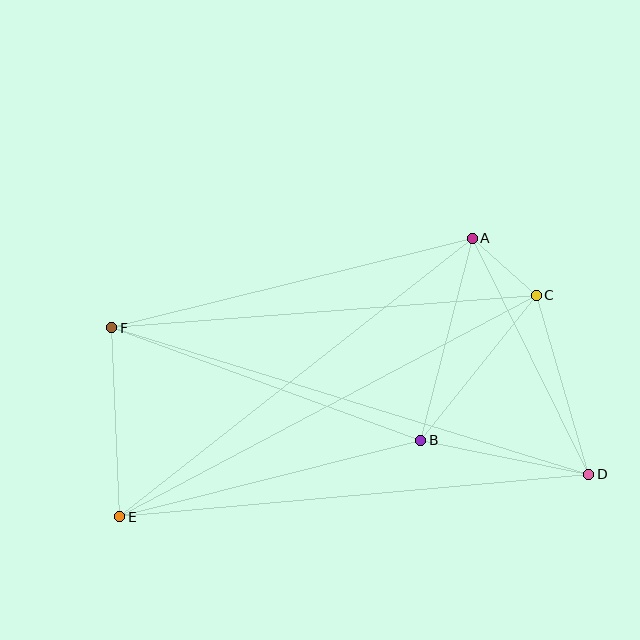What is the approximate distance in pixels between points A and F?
The distance between A and F is approximately 372 pixels.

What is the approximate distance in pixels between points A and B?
The distance between A and B is approximately 209 pixels.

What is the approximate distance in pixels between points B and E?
The distance between B and E is approximately 311 pixels.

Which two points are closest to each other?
Points A and C are closest to each other.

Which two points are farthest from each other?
Points D and F are farthest from each other.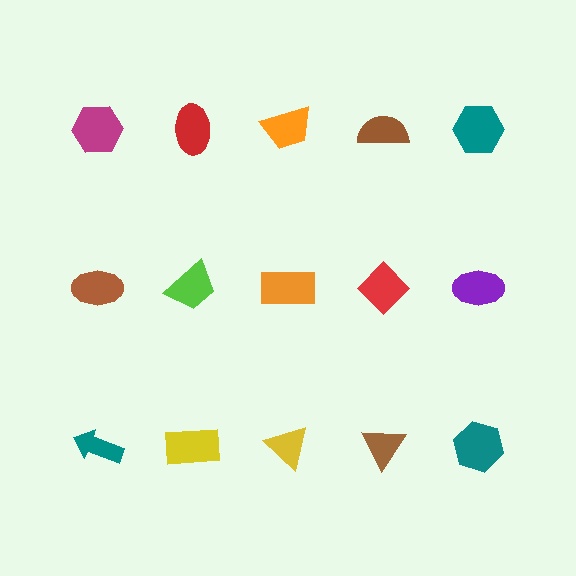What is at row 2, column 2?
A lime trapezoid.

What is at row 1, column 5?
A teal hexagon.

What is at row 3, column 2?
A yellow rectangle.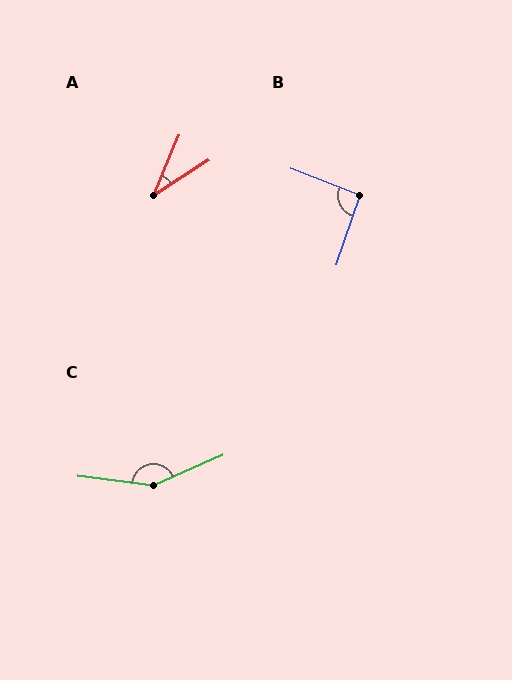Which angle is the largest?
C, at approximately 149 degrees.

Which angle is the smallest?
A, at approximately 34 degrees.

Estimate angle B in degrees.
Approximately 92 degrees.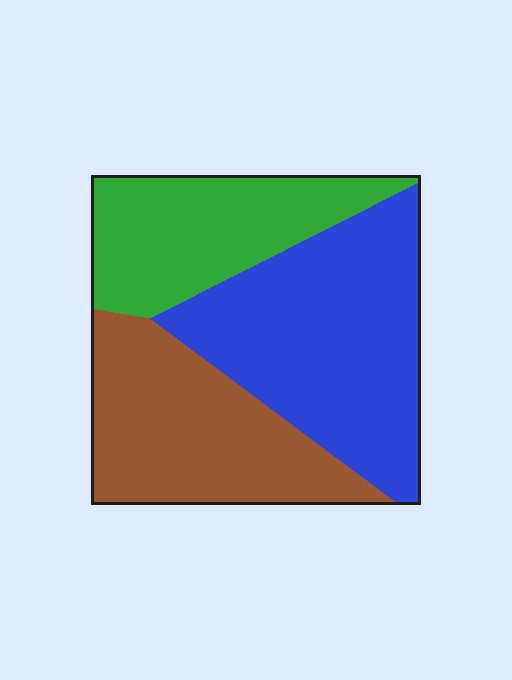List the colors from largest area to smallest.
From largest to smallest: blue, brown, green.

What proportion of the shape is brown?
Brown covers 32% of the shape.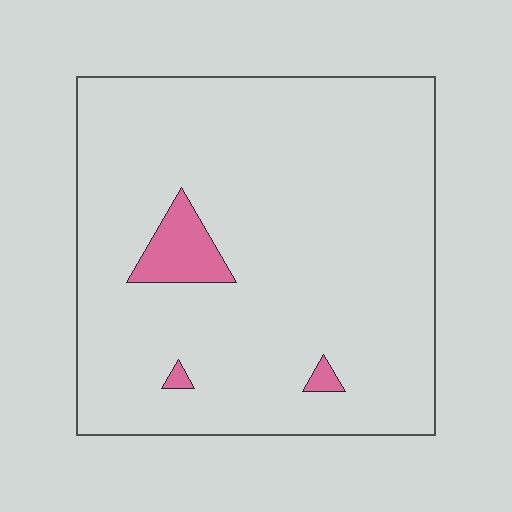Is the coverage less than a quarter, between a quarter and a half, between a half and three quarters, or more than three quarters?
Less than a quarter.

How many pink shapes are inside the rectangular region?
3.